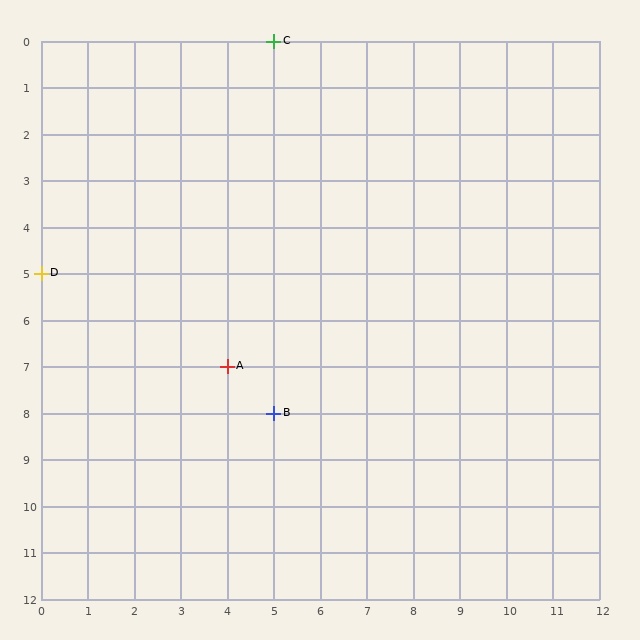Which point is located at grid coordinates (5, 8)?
Point B is at (5, 8).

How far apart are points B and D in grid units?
Points B and D are 5 columns and 3 rows apart (about 5.8 grid units diagonally).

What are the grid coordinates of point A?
Point A is at grid coordinates (4, 7).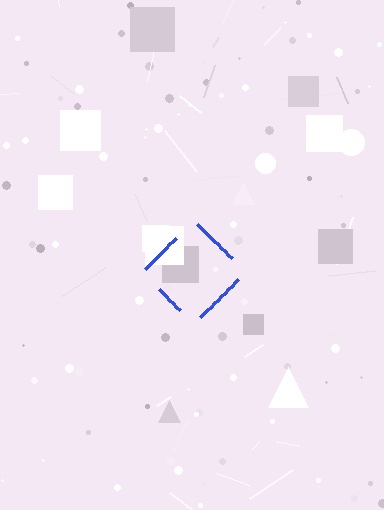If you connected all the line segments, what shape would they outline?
They would outline a diamond.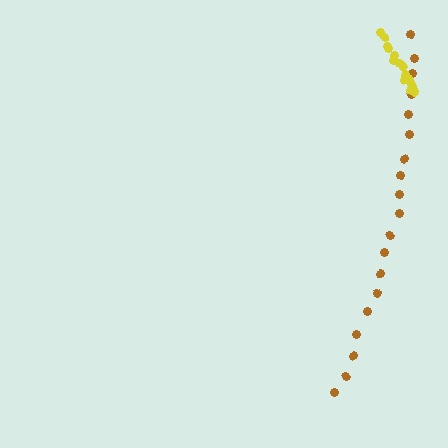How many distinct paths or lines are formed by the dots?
There are 2 distinct paths.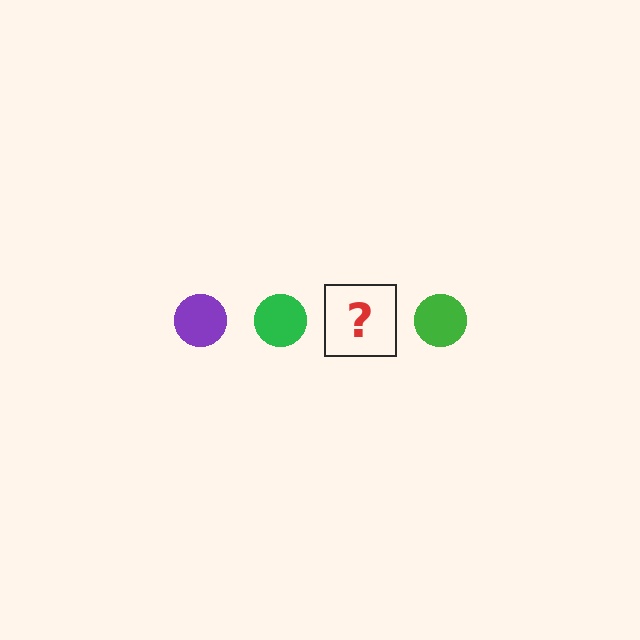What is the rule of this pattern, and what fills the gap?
The rule is that the pattern cycles through purple, green circles. The gap should be filled with a purple circle.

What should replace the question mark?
The question mark should be replaced with a purple circle.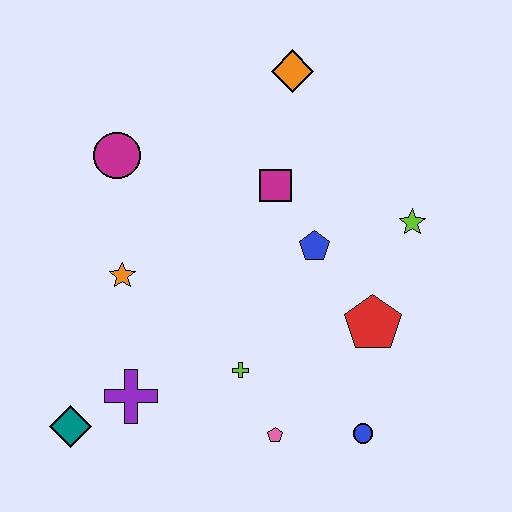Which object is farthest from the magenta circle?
The blue circle is farthest from the magenta circle.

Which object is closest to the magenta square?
The blue pentagon is closest to the magenta square.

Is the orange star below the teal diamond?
No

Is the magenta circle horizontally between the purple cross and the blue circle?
No